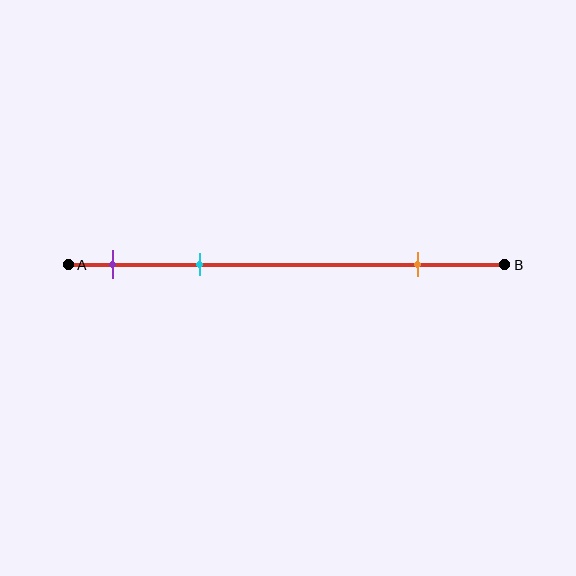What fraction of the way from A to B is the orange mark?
The orange mark is approximately 80% (0.8) of the way from A to B.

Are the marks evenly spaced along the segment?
No, the marks are not evenly spaced.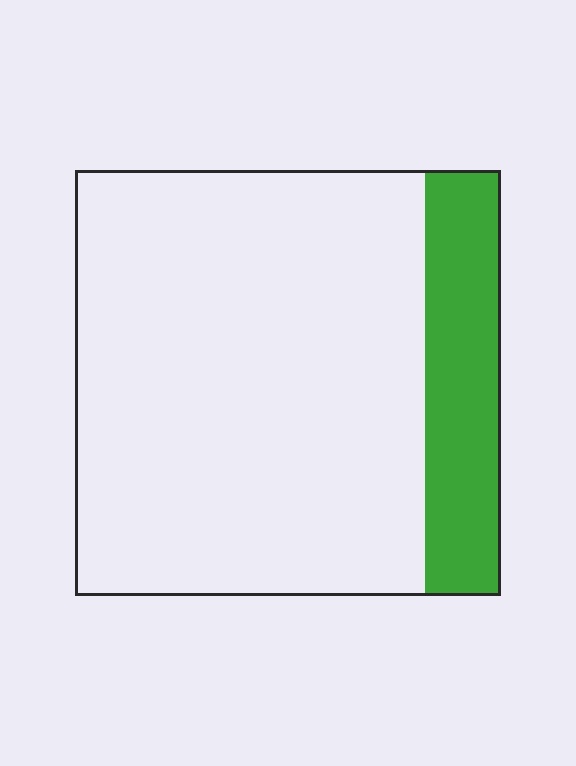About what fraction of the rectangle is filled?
About one sixth (1/6).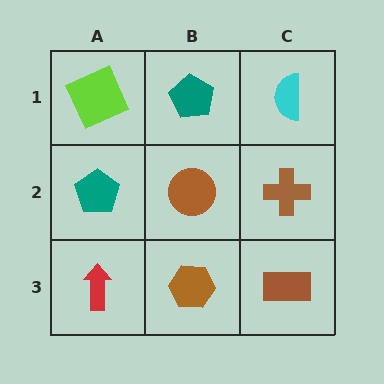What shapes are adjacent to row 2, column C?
A cyan semicircle (row 1, column C), a brown rectangle (row 3, column C), a brown circle (row 2, column B).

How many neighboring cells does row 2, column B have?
4.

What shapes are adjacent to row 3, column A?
A teal pentagon (row 2, column A), a brown hexagon (row 3, column B).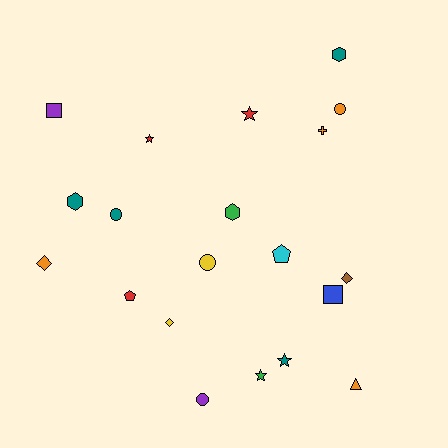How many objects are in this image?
There are 20 objects.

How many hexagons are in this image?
There are 3 hexagons.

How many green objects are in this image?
There are 2 green objects.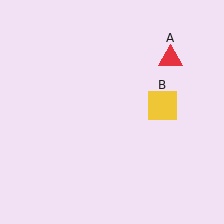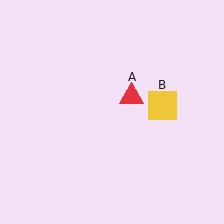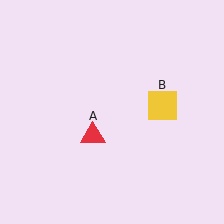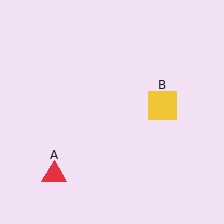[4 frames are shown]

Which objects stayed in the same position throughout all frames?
Yellow square (object B) remained stationary.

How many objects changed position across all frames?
1 object changed position: red triangle (object A).